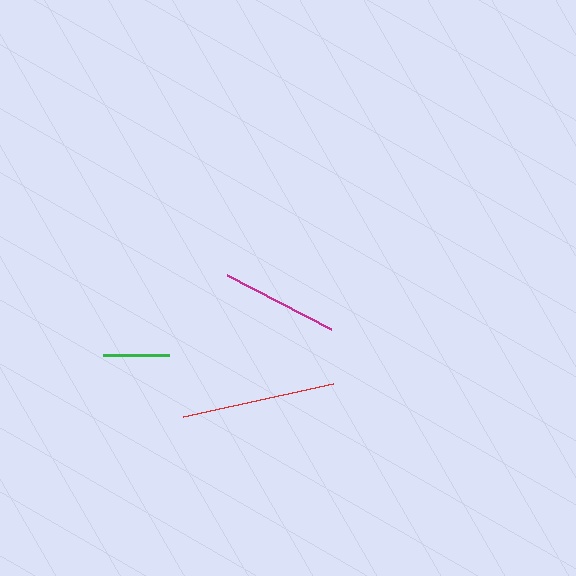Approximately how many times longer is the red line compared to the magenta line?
The red line is approximately 1.3 times the length of the magenta line.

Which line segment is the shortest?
The green line is the shortest at approximately 66 pixels.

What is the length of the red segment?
The red segment is approximately 153 pixels long.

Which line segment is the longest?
The red line is the longest at approximately 153 pixels.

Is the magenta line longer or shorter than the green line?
The magenta line is longer than the green line.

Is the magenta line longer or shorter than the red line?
The red line is longer than the magenta line.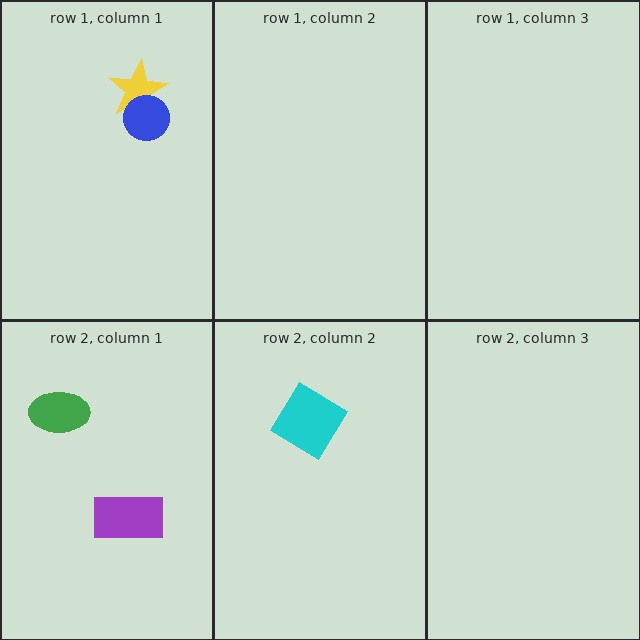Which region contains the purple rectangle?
The row 2, column 1 region.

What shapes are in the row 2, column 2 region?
The cyan diamond.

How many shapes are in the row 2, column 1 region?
2.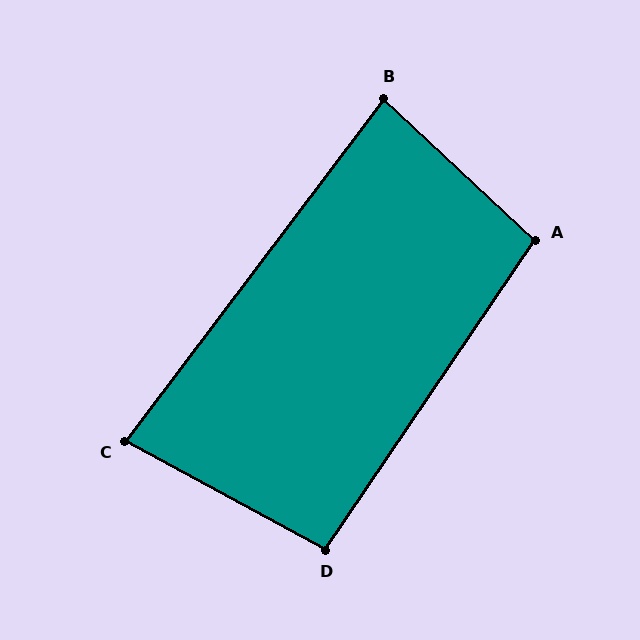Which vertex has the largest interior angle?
A, at approximately 99 degrees.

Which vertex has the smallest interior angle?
C, at approximately 81 degrees.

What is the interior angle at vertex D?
Approximately 96 degrees (obtuse).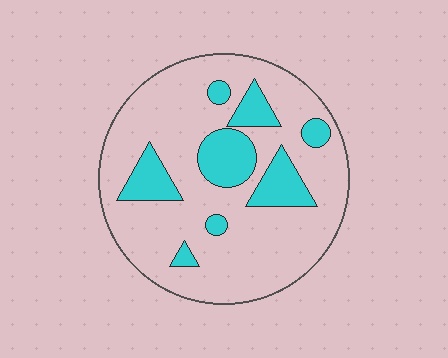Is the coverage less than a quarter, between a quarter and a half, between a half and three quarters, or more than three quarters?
Less than a quarter.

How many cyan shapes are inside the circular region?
8.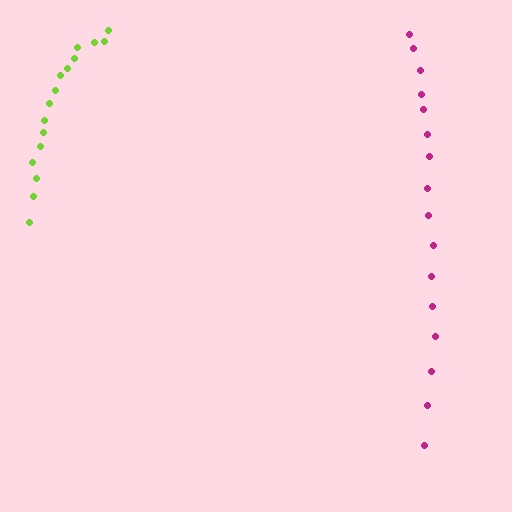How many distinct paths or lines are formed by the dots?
There are 2 distinct paths.